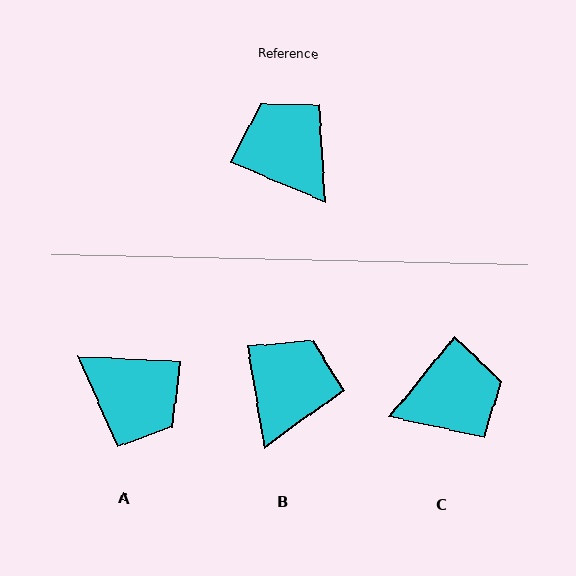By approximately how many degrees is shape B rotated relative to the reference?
Approximately 58 degrees clockwise.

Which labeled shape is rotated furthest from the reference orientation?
A, about 160 degrees away.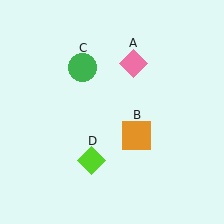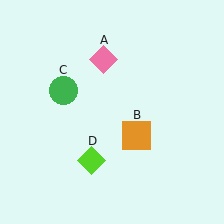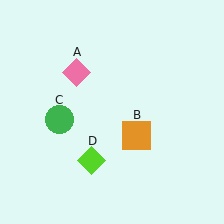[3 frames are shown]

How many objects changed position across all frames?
2 objects changed position: pink diamond (object A), green circle (object C).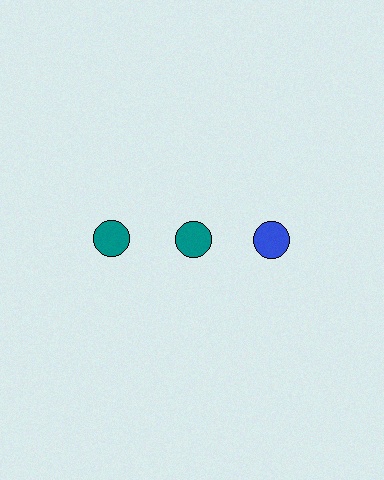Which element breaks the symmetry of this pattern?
The blue circle in the top row, center column breaks the symmetry. All other shapes are teal circles.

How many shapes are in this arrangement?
There are 3 shapes arranged in a grid pattern.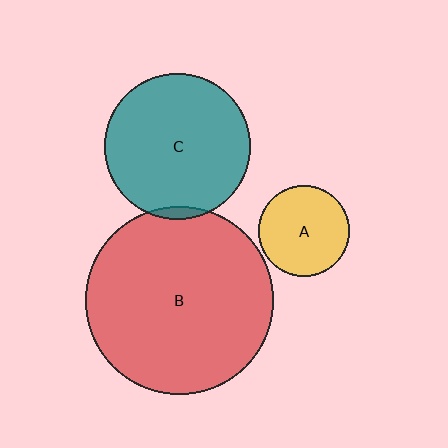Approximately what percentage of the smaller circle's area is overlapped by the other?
Approximately 5%.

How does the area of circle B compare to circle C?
Approximately 1.7 times.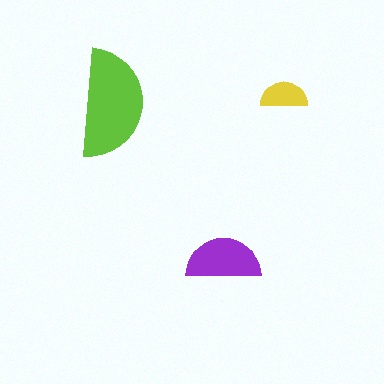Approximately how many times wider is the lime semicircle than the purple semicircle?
About 1.5 times wider.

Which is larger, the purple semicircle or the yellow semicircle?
The purple one.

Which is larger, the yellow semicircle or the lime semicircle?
The lime one.